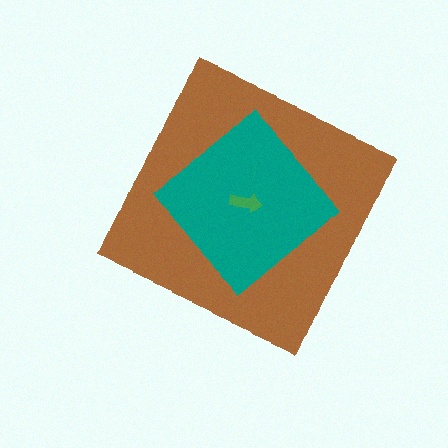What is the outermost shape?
The brown diamond.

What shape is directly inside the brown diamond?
The teal diamond.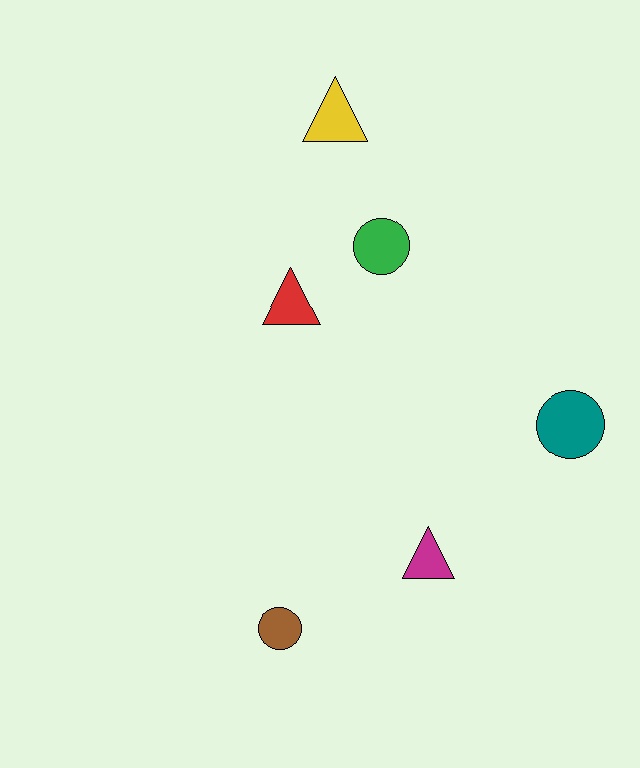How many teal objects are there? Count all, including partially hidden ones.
There is 1 teal object.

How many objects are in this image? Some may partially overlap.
There are 6 objects.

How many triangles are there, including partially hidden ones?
There are 3 triangles.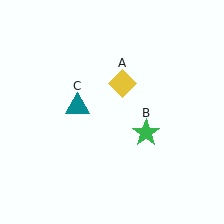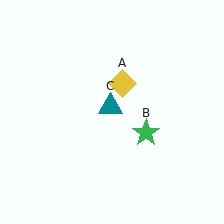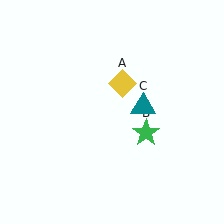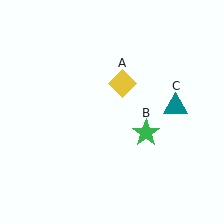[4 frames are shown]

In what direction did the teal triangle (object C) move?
The teal triangle (object C) moved right.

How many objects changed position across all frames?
1 object changed position: teal triangle (object C).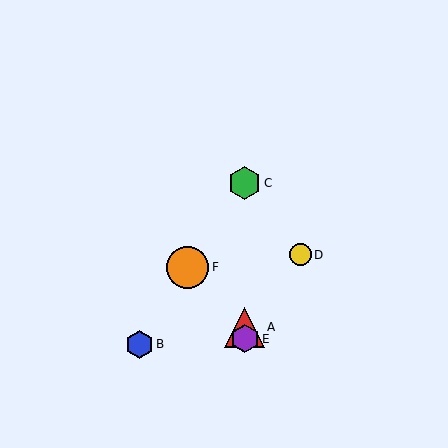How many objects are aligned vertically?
3 objects (A, C, E) are aligned vertically.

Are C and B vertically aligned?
No, C is at x≈245 and B is at x≈139.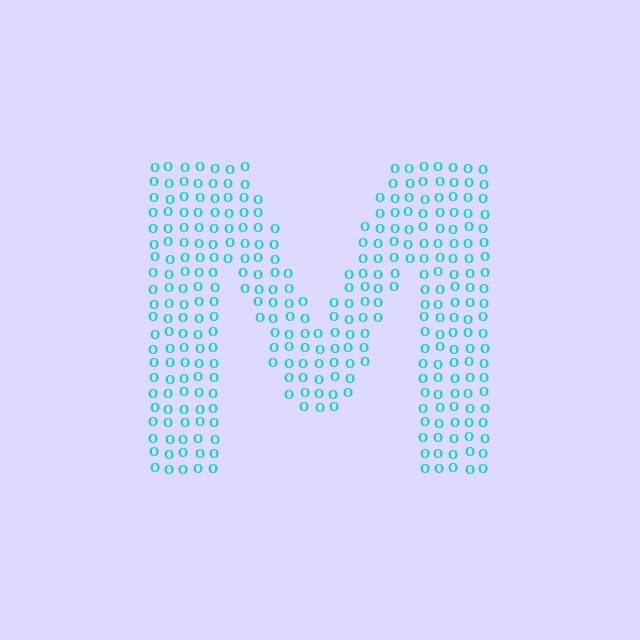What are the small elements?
The small elements are letter O's.